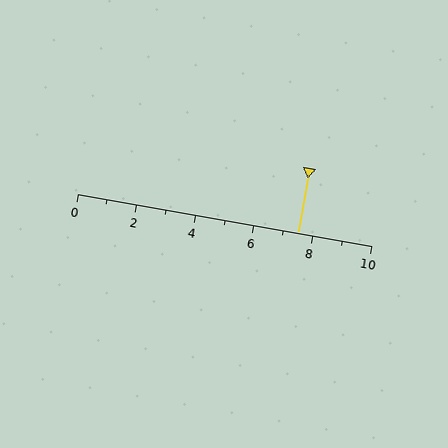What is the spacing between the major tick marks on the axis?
The major ticks are spaced 2 apart.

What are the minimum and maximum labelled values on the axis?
The axis runs from 0 to 10.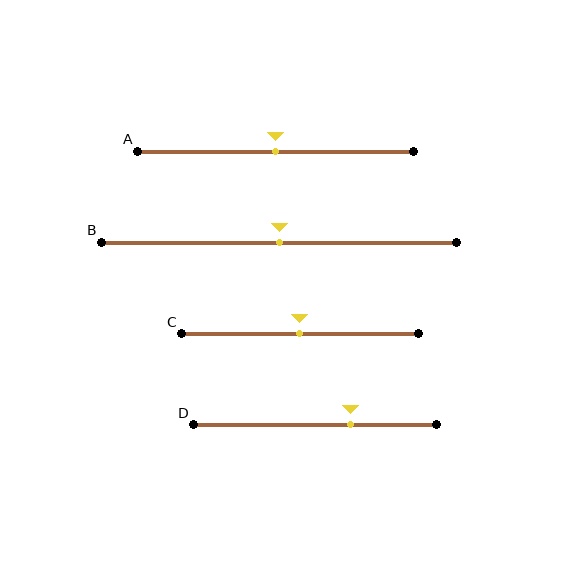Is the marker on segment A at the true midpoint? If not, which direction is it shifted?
Yes, the marker on segment A is at the true midpoint.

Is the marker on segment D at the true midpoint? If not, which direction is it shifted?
No, the marker on segment D is shifted to the right by about 15% of the segment length.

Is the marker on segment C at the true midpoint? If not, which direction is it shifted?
Yes, the marker on segment C is at the true midpoint.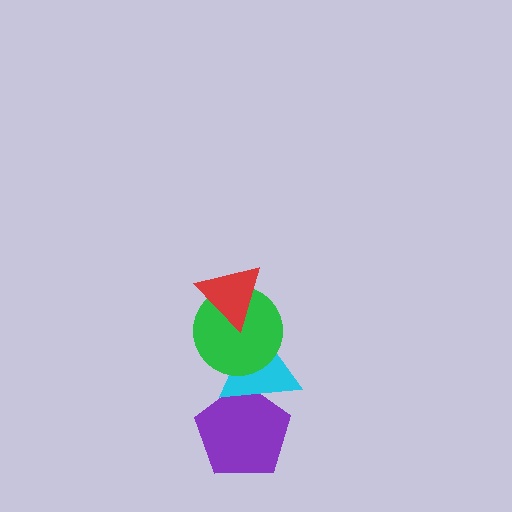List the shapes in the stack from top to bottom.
From top to bottom: the red triangle, the green circle, the cyan triangle, the purple pentagon.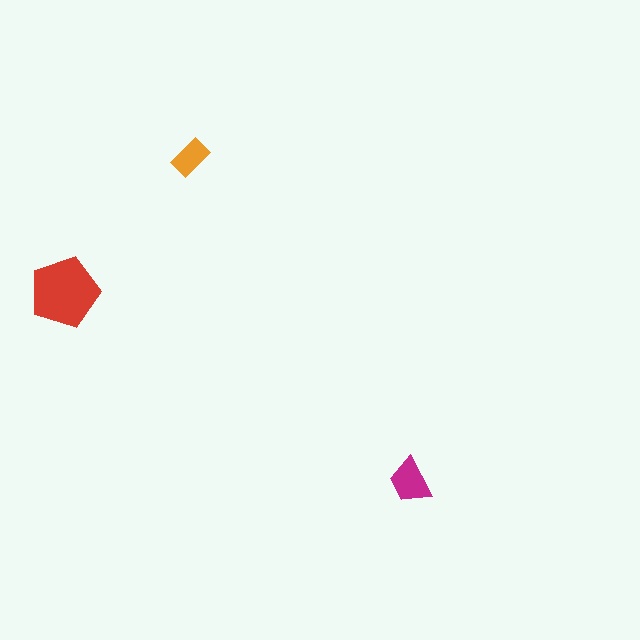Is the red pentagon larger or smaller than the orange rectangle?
Larger.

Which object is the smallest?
The orange rectangle.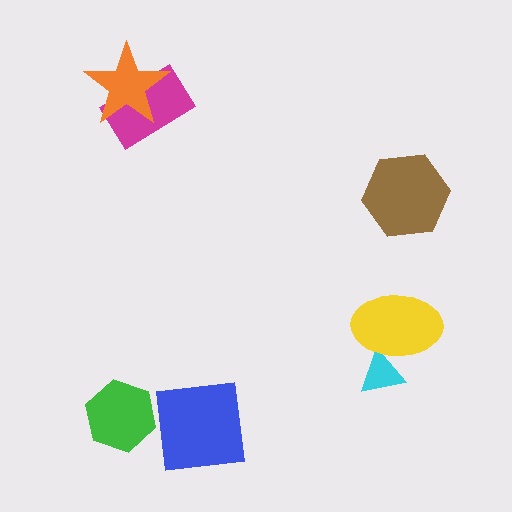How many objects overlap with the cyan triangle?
1 object overlaps with the cyan triangle.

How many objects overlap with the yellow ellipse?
1 object overlaps with the yellow ellipse.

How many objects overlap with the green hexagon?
0 objects overlap with the green hexagon.